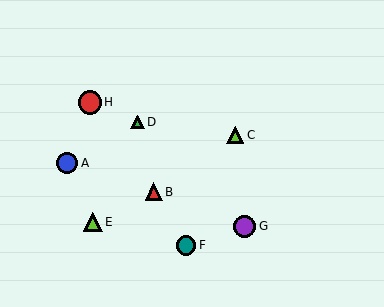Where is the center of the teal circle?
The center of the teal circle is at (186, 245).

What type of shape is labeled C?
Shape C is a lime triangle.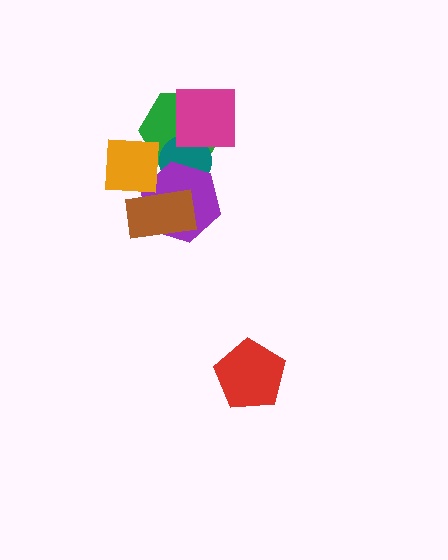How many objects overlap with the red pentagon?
0 objects overlap with the red pentagon.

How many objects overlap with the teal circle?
4 objects overlap with the teal circle.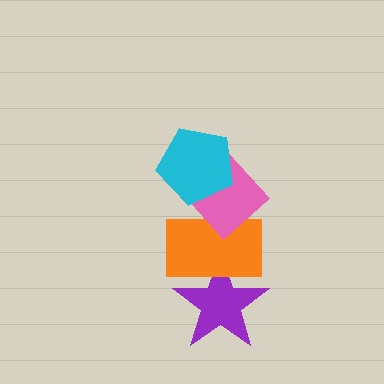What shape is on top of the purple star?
The orange rectangle is on top of the purple star.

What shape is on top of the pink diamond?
The cyan pentagon is on top of the pink diamond.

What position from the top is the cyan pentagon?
The cyan pentagon is 1st from the top.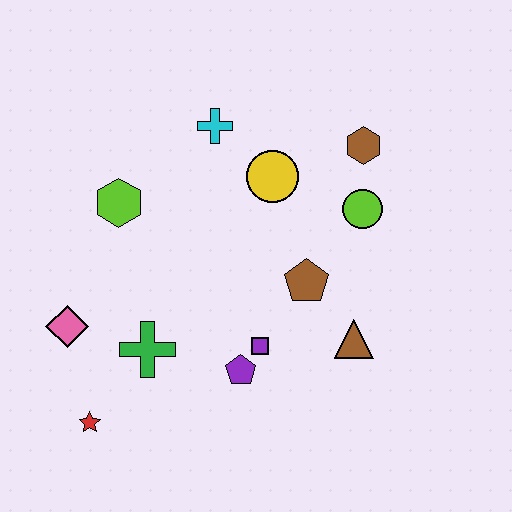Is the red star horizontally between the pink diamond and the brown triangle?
Yes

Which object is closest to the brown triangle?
The brown pentagon is closest to the brown triangle.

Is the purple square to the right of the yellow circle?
No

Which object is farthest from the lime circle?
The red star is farthest from the lime circle.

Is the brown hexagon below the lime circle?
No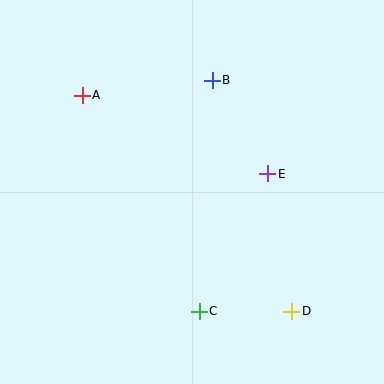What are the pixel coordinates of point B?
Point B is at (212, 80).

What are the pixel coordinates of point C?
Point C is at (199, 311).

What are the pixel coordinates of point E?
Point E is at (268, 174).